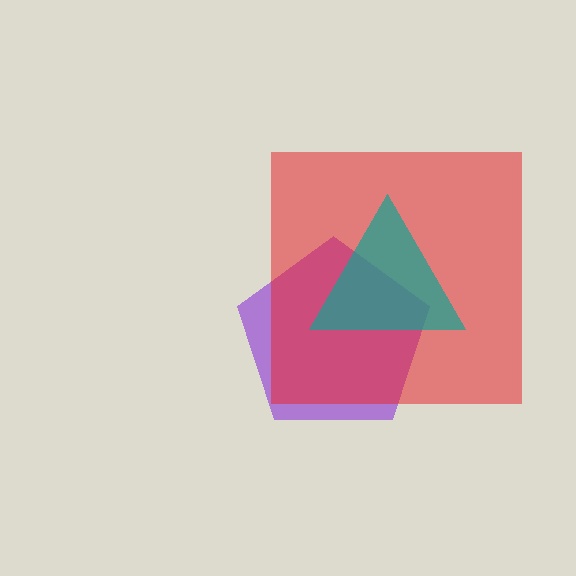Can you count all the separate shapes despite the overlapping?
Yes, there are 3 separate shapes.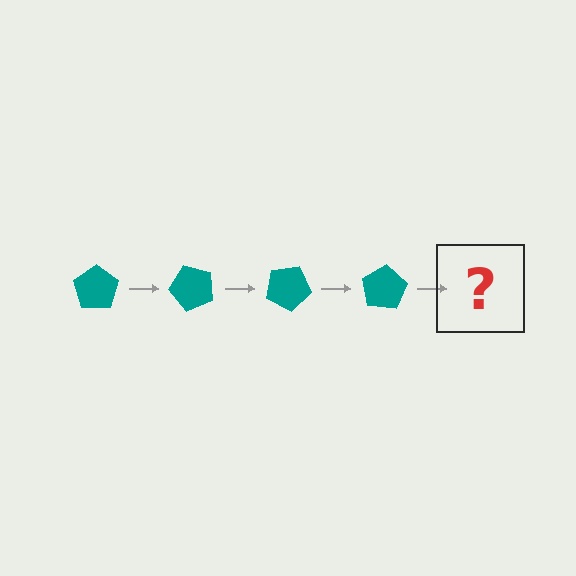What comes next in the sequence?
The next element should be a teal pentagon rotated 200 degrees.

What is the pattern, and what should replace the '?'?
The pattern is that the pentagon rotates 50 degrees each step. The '?' should be a teal pentagon rotated 200 degrees.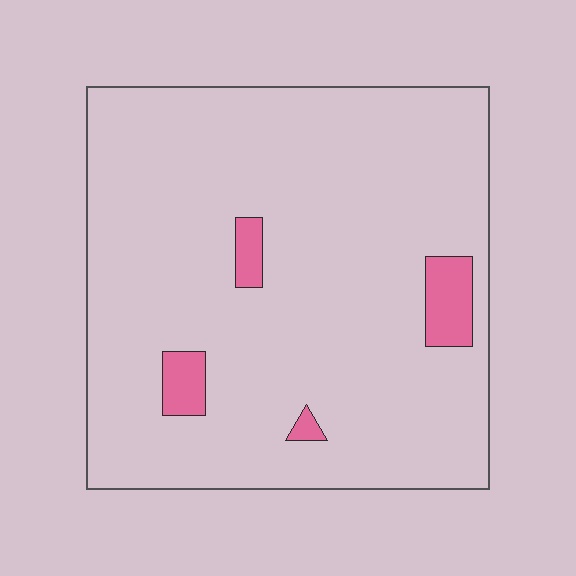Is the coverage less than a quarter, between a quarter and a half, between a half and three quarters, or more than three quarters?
Less than a quarter.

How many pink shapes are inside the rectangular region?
4.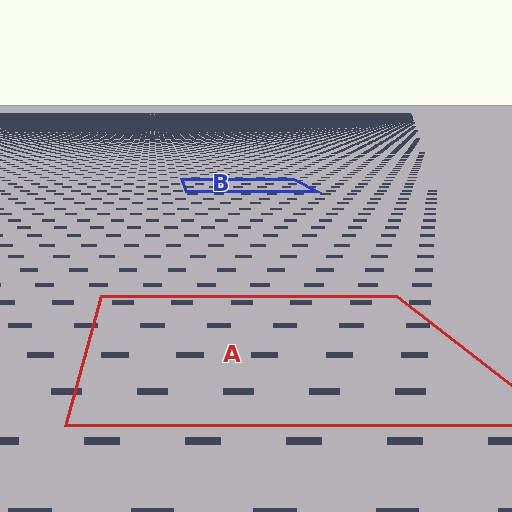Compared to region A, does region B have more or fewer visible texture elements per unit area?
Region B has more texture elements per unit area — they are packed more densely because it is farther away.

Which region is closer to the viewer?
Region A is closer. The texture elements there are larger and more spread out.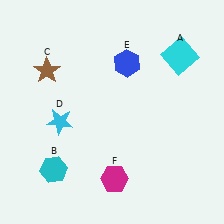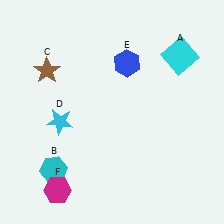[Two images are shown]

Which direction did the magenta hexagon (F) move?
The magenta hexagon (F) moved left.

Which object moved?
The magenta hexagon (F) moved left.